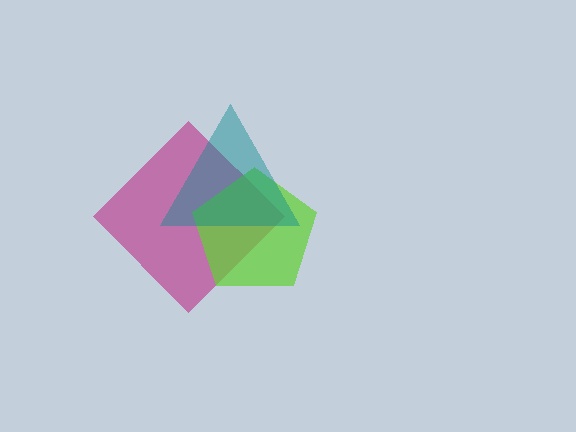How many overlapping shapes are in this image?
There are 3 overlapping shapes in the image.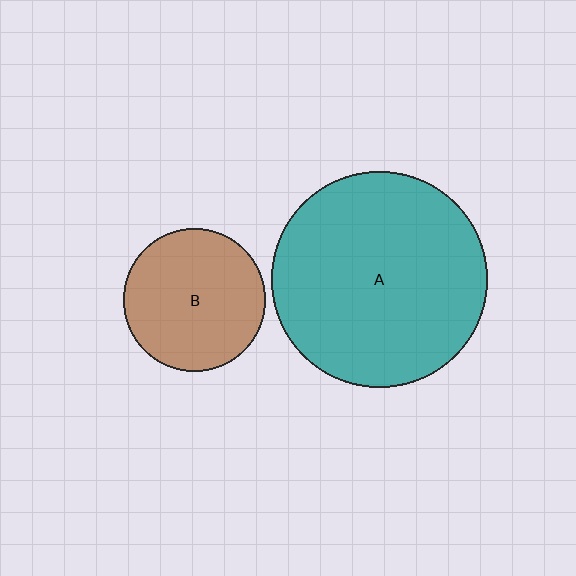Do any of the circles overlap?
No, none of the circles overlap.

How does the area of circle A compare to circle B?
Approximately 2.3 times.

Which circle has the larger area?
Circle A (teal).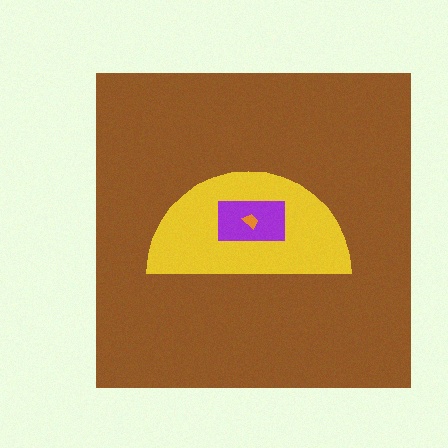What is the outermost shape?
The brown square.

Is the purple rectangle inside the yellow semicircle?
Yes.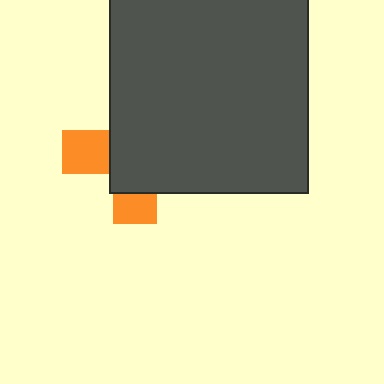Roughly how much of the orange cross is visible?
A small part of it is visible (roughly 32%).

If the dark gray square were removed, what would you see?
You would see the complete orange cross.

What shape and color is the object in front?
The object in front is a dark gray square.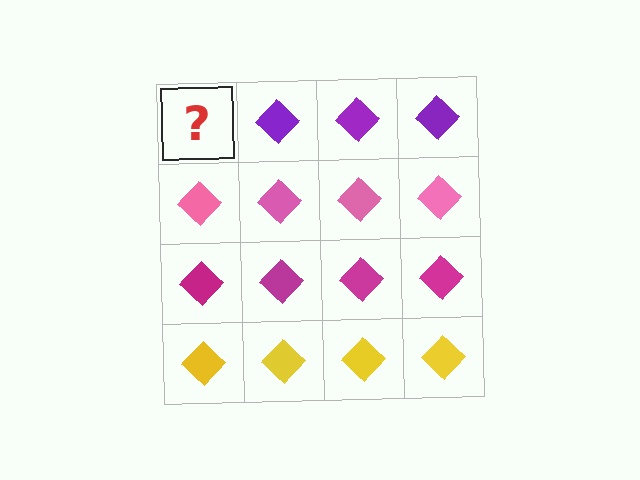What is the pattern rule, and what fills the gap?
The rule is that each row has a consistent color. The gap should be filled with a purple diamond.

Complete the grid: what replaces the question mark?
The question mark should be replaced with a purple diamond.